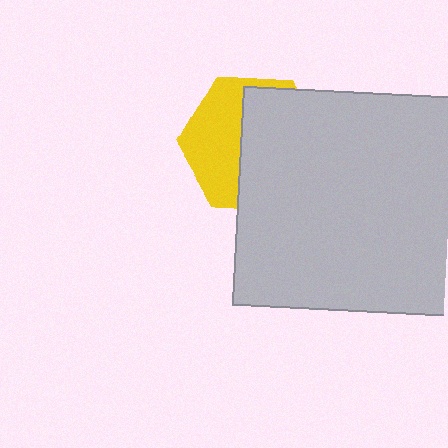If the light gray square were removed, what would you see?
You would see the complete yellow hexagon.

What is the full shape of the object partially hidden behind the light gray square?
The partially hidden object is a yellow hexagon.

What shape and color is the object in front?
The object in front is a light gray square.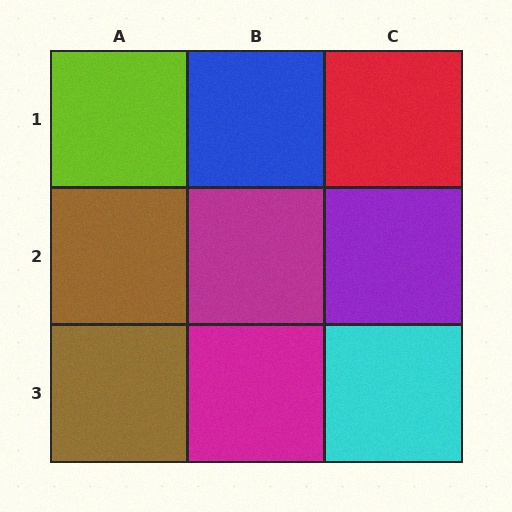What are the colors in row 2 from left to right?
Brown, magenta, purple.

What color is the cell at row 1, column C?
Red.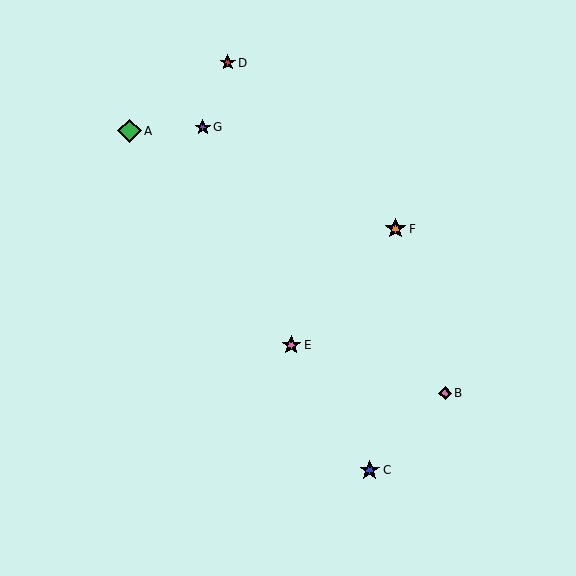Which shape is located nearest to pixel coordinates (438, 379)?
The pink diamond (labeled B) at (445, 393) is nearest to that location.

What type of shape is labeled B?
Shape B is a pink diamond.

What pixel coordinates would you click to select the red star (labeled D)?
Click at (228, 63) to select the red star D.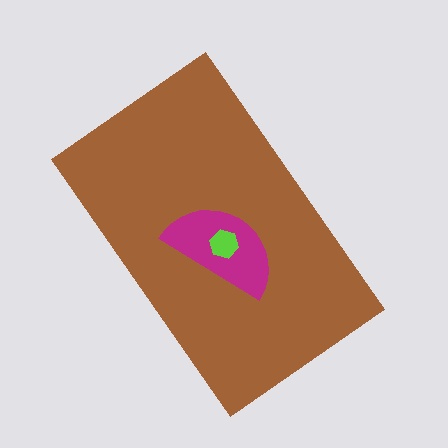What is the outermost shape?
The brown rectangle.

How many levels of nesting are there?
3.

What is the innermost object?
The lime hexagon.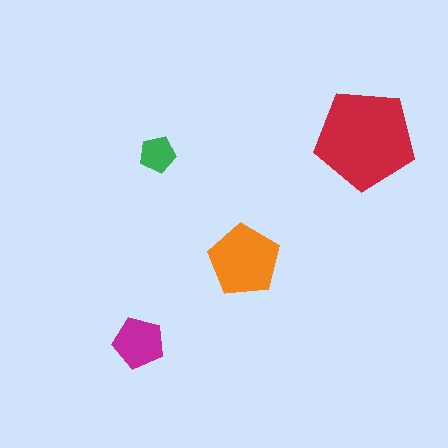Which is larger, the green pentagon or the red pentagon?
The red one.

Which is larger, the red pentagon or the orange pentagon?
The red one.